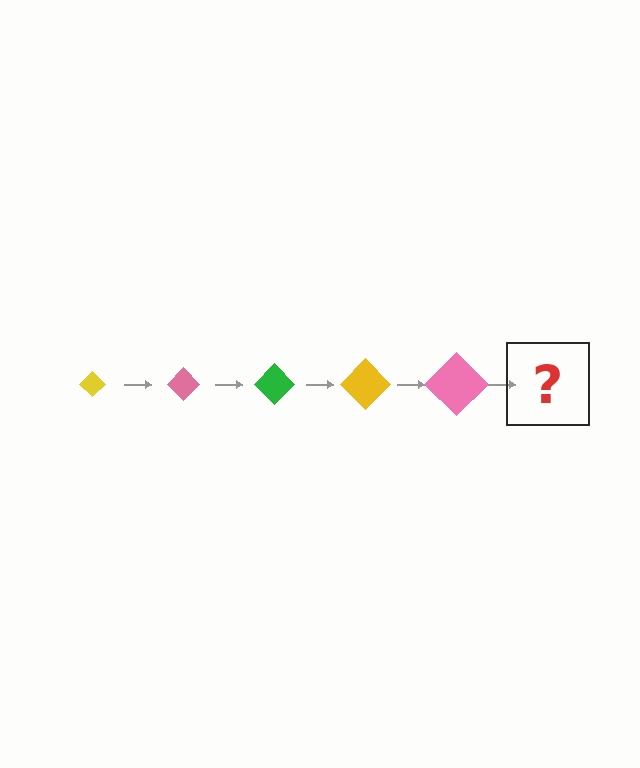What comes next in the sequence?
The next element should be a green diamond, larger than the previous one.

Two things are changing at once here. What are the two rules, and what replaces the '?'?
The two rules are that the diamond grows larger each step and the color cycles through yellow, pink, and green. The '?' should be a green diamond, larger than the previous one.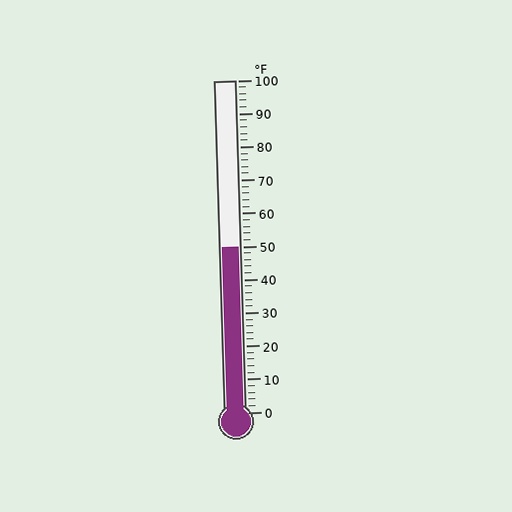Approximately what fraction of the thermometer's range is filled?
The thermometer is filled to approximately 50% of its range.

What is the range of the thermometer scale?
The thermometer scale ranges from 0°F to 100°F.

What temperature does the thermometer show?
The thermometer shows approximately 50°F.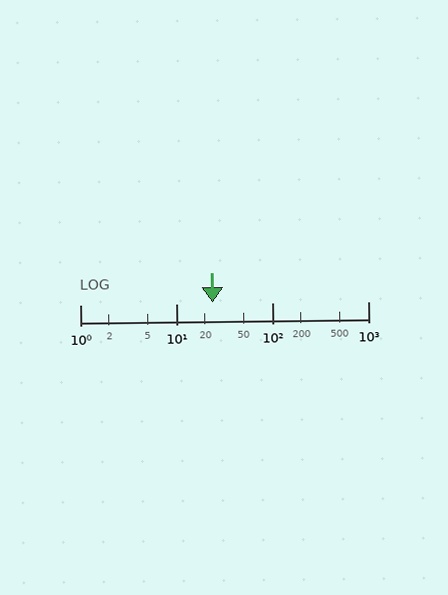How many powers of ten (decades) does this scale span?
The scale spans 3 decades, from 1 to 1000.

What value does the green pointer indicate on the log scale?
The pointer indicates approximately 24.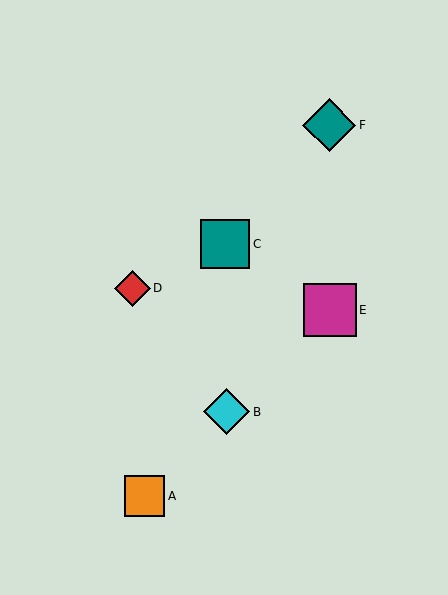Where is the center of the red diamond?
The center of the red diamond is at (132, 288).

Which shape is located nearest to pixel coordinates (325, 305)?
The magenta square (labeled E) at (330, 310) is nearest to that location.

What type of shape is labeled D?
Shape D is a red diamond.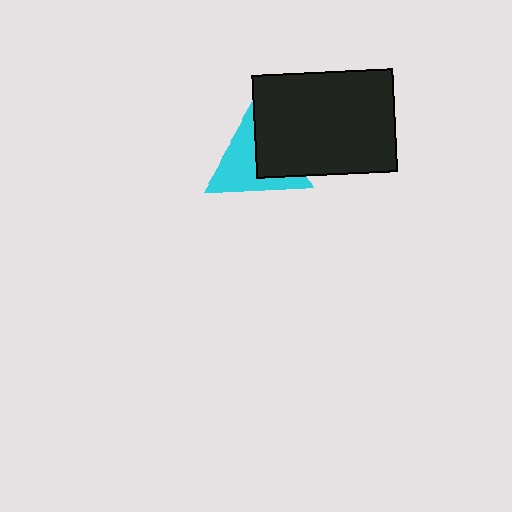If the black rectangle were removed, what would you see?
You would see the complete cyan triangle.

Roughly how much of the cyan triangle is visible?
About half of it is visible (roughly 58%).